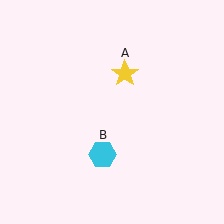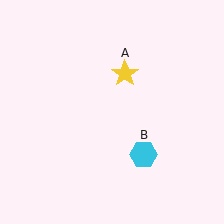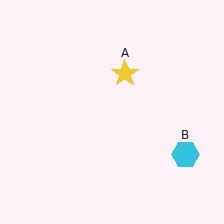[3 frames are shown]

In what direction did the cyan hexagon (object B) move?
The cyan hexagon (object B) moved right.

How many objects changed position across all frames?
1 object changed position: cyan hexagon (object B).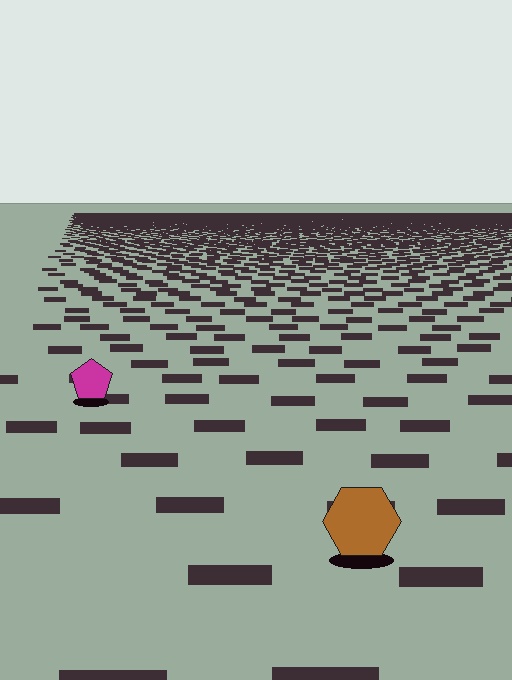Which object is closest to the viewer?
The brown hexagon is closest. The texture marks near it are larger and more spread out.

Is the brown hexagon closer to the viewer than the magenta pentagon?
Yes. The brown hexagon is closer — you can tell from the texture gradient: the ground texture is coarser near it.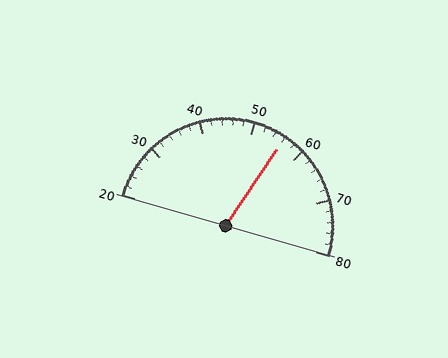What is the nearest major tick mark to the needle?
The nearest major tick mark is 60.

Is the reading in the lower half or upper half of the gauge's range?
The reading is in the upper half of the range (20 to 80).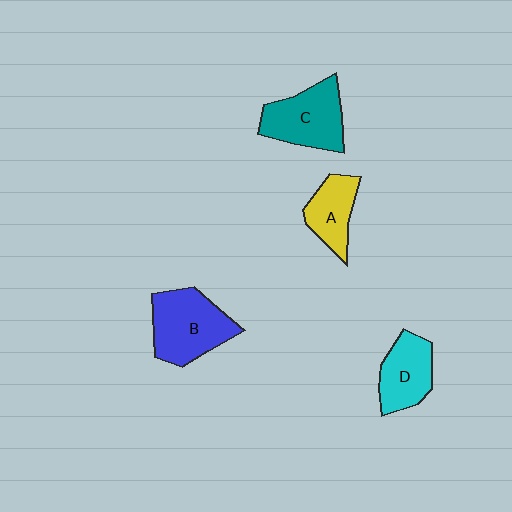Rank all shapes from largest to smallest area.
From largest to smallest: B (blue), C (teal), D (cyan), A (yellow).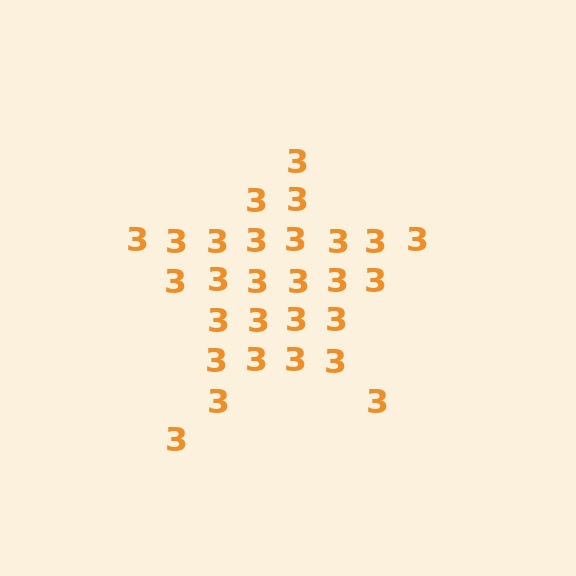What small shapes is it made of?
It is made of small digit 3's.